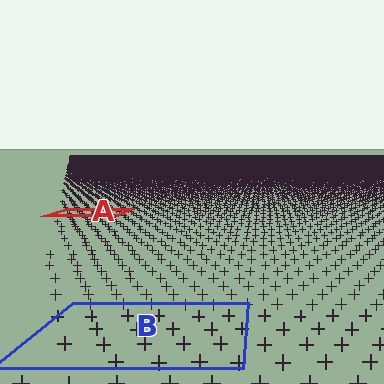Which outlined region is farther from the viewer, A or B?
Region A is farther from the viewer — the texture elements inside it appear smaller and more densely packed.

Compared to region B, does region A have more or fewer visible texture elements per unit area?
Region A has more texture elements per unit area — they are packed more densely because it is farther away.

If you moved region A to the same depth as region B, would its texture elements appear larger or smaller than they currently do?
They would appear larger. At a closer depth, the same texture elements are projected at a bigger on-screen size.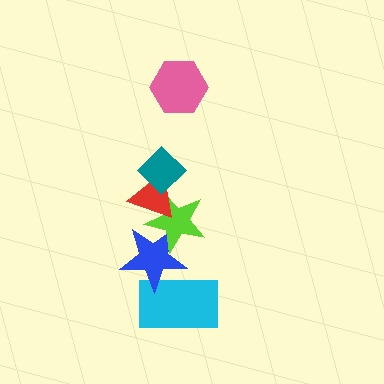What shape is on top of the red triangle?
The teal diamond is on top of the red triangle.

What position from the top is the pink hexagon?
The pink hexagon is 1st from the top.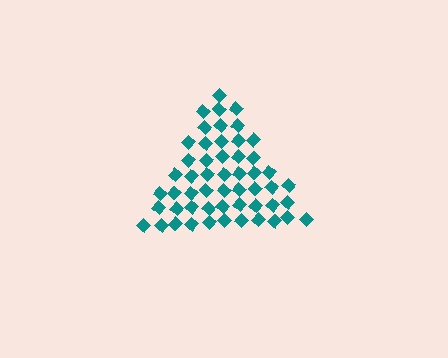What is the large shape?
The large shape is a triangle.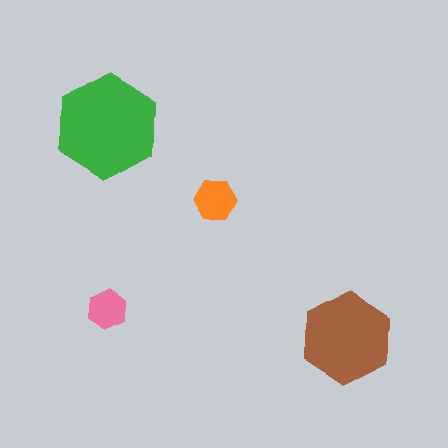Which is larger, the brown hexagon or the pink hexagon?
The brown one.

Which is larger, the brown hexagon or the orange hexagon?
The brown one.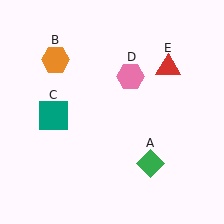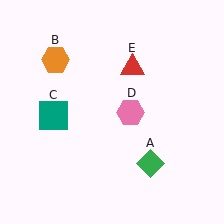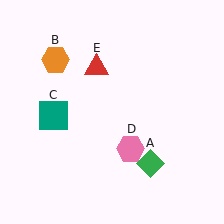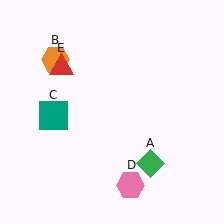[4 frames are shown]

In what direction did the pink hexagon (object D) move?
The pink hexagon (object D) moved down.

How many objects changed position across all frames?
2 objects changed position: pink hexagon (object D), red triangle (object E).